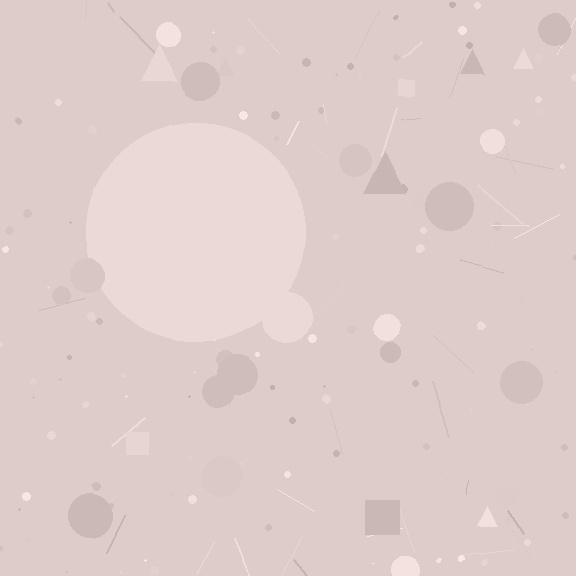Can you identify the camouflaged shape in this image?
The camouflaged shape is a circle.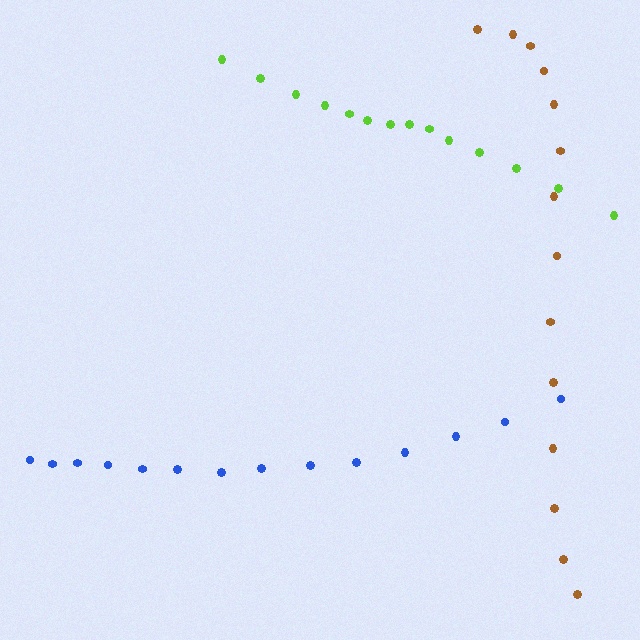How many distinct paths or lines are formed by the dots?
There are 3 distinct paths.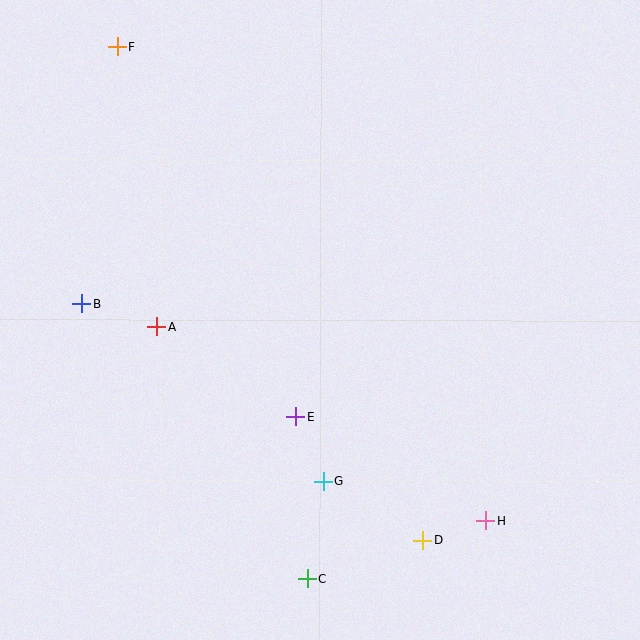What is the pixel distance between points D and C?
The distance between D and C is 122 pixels.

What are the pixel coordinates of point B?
Point B is at (82, 304).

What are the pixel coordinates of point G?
Point G is at (323, 481).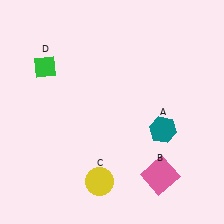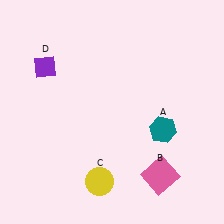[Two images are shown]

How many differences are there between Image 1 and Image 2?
There is 1 difference between the two images.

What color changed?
The diamond (D) changed from green in Image 1 to purple in Image 2.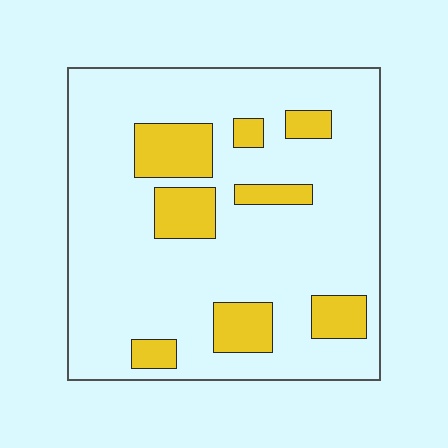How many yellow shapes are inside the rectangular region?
8.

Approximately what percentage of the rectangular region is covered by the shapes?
Approximately 20%.